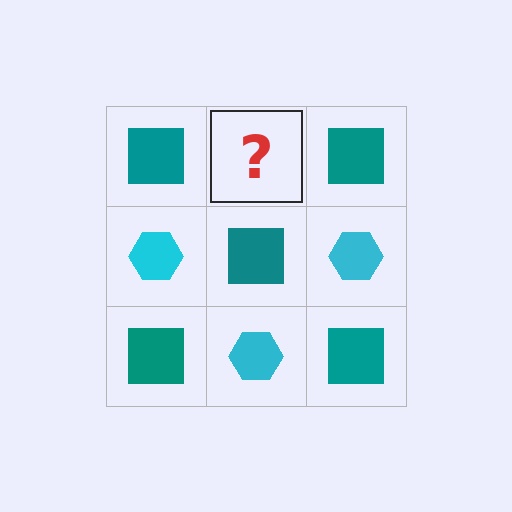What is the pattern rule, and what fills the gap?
The rule is that it alternates teal square and cyan hexagon in a checkerboard pattern. The gap should be filled with a cyan hexagon.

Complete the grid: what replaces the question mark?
The question mark should be replaced with a cyan hexagon.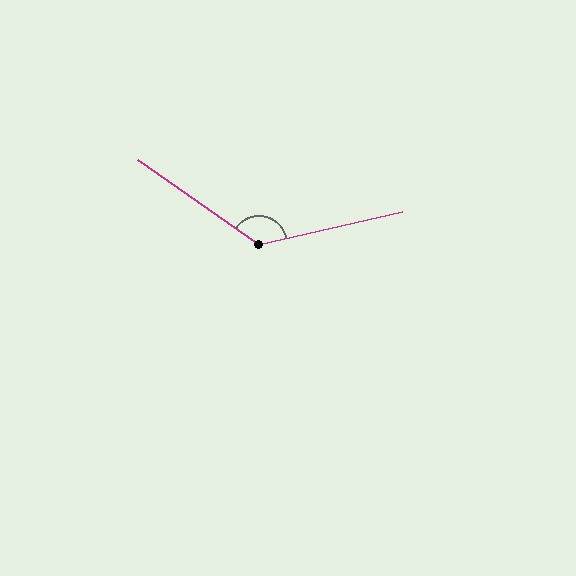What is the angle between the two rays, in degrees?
Approximately 132 degrees.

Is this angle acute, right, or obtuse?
It is obtuse.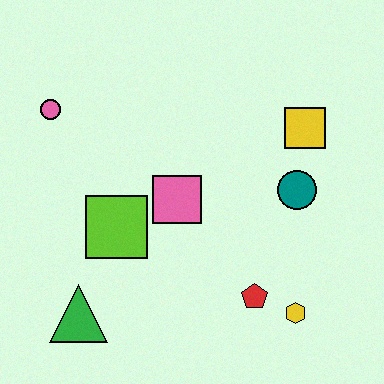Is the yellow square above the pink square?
Yes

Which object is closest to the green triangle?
The lime square is closest to the green triangle.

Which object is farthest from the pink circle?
The yellow hexagon is farthest from the pink circle.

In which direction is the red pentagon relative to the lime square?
The red pentagon is to the right of the lime square.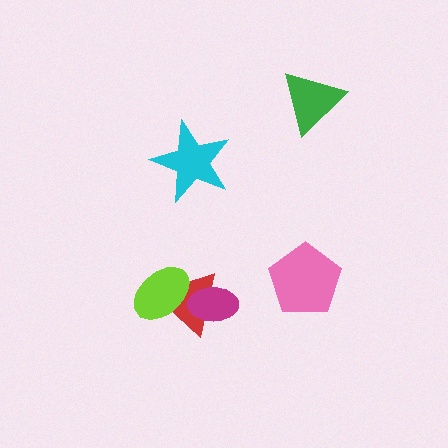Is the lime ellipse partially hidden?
No, no other shape covers it.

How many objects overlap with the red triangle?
2 objects overlap with the red triangle.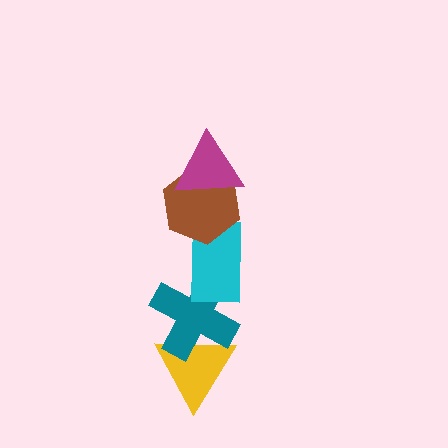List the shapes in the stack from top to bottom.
From top to bottom: the magenta triangle, the brown hexagon, the cyan rectangle, the teal cross, the yellow triangle.